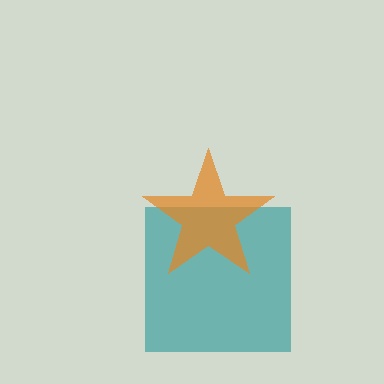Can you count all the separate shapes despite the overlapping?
Yes, there are 2 separate shapes.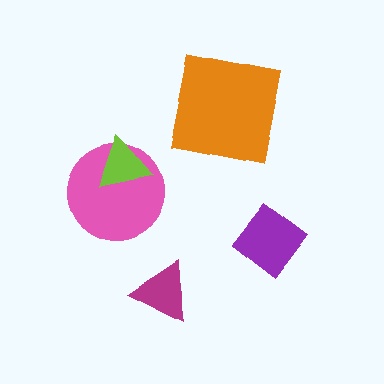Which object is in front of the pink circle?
The lime triangle is in front of the pink circle.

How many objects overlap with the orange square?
0 objects overlap with the orange square.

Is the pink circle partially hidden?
Yes, it is partially covered by another shape.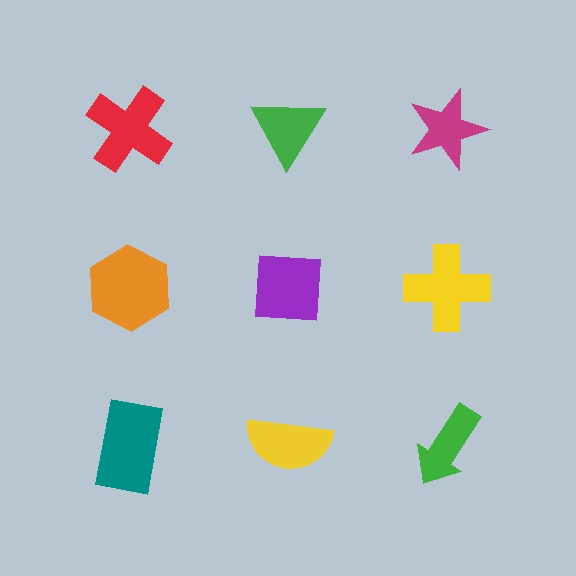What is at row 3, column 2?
A yellow semicircle.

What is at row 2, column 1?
An orange hexagon.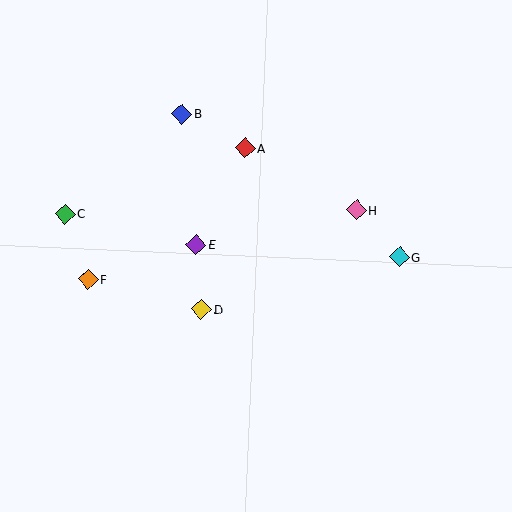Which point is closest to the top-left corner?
Point B is closest to the top-left corner.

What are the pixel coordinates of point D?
Point D is at (201, 310).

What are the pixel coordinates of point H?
Point H is at (356, 210).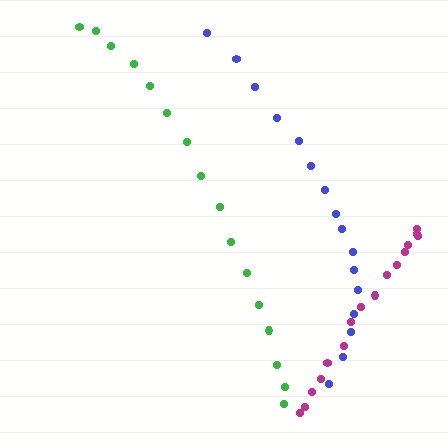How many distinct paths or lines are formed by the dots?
There are 3 distinct paths.